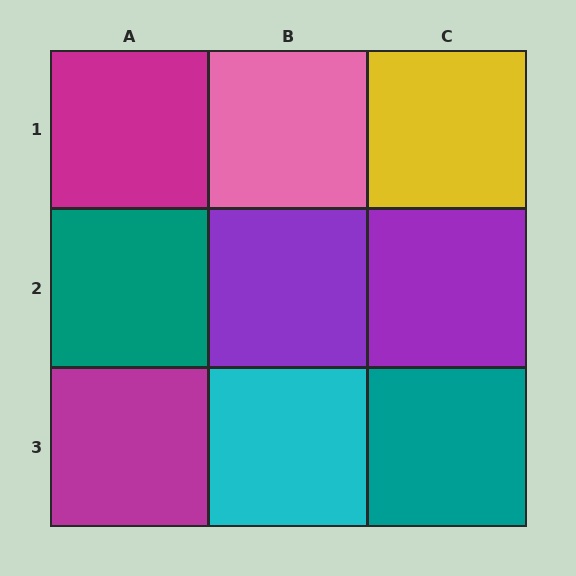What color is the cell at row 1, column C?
Yellow.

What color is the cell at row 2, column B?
Purple.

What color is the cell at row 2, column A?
Teal.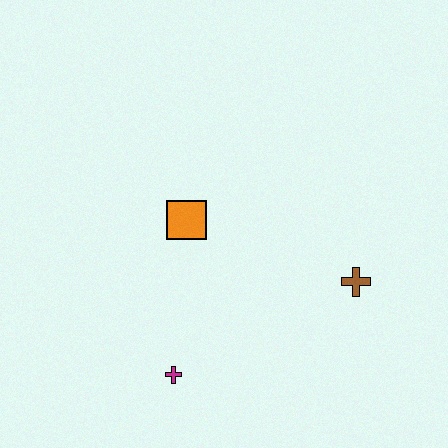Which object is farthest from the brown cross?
The magenta cross is farthest from the brown cross.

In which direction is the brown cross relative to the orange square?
The brown cross is to the right of the orange square.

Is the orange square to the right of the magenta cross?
Yes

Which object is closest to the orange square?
The magenta cross is closest to the orange square.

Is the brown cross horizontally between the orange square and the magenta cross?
No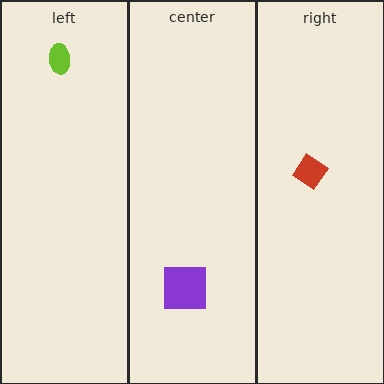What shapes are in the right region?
The red diamond.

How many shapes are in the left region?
1.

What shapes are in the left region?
The lime ellipse.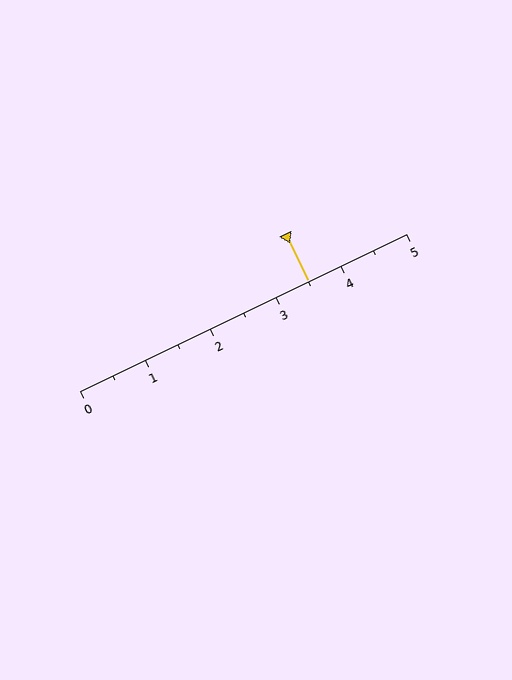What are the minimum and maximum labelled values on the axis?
The axis runs from 0 to 5.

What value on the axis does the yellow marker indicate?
The marker indicates approximately 3.5.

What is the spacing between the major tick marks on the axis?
The major ticks are spaced 1 apart.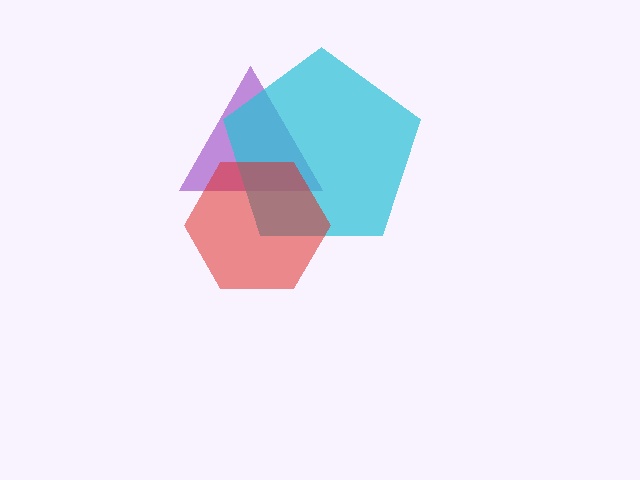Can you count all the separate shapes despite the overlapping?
Yes, there are 3 separate shapes.